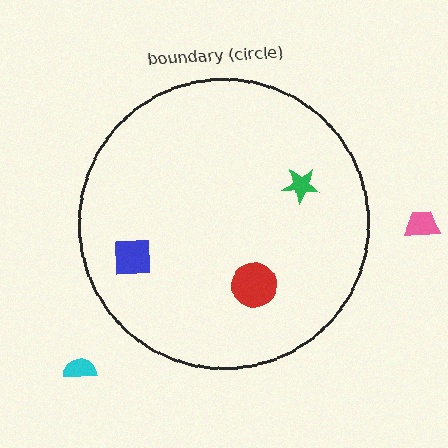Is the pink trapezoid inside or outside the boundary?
Outside.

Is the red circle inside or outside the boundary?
Inside.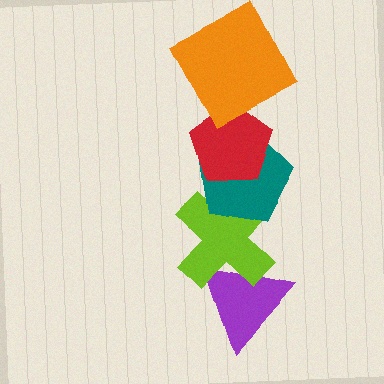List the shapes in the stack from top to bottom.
From top to bottom: the orange square, the red pentagon, the teal pentagon, the lime cross, the purple triangle.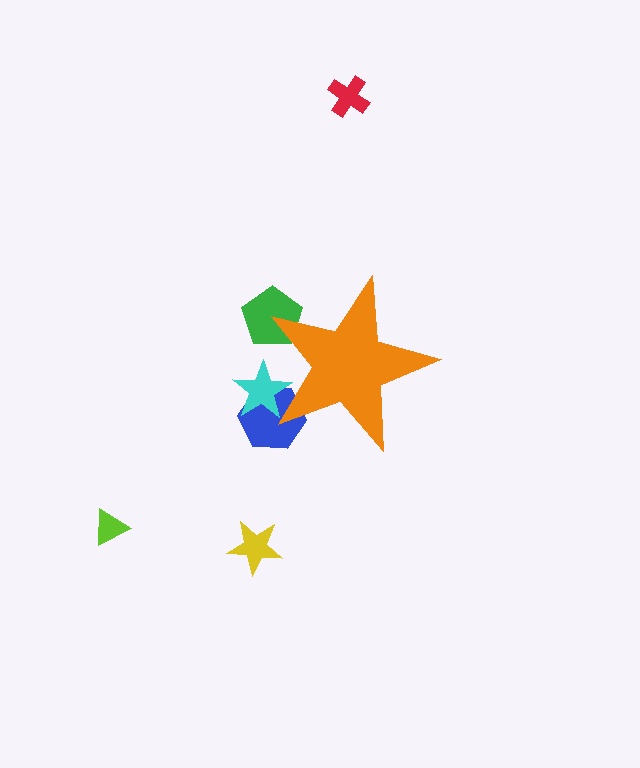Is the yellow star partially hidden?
No, the yellow star is fully visible.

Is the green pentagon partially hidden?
Yes, the green pentagon is partially hidden behind the orange star.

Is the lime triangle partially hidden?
No, the lime triangle is fully visible.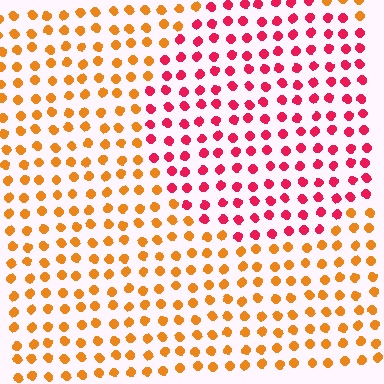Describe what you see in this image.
The image is filled with small orange elements in a uniform arrangement. A circle-shaped region is visible where the elements are tinted to a slightly different hue, forming a subtle color boundary.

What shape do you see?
I see a circle.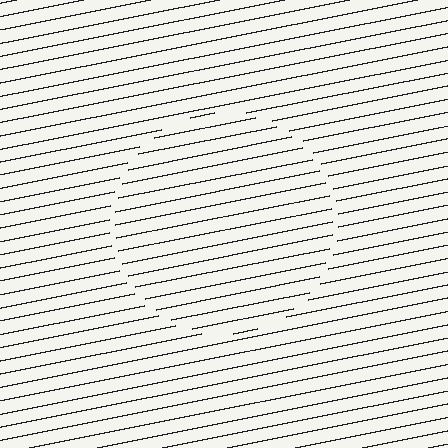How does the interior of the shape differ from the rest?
The interior of the shape contains the same grating, shifted by half a period — the contour is defined by the phase discontinuity where line-ends from the inner and outer gratings abut.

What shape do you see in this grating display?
An illusory circle. The interior of the shape contains the same grating, shifted by half a period — the contour is defined by the phase discontinuity where line-ends from the inner and outer gratings abut.